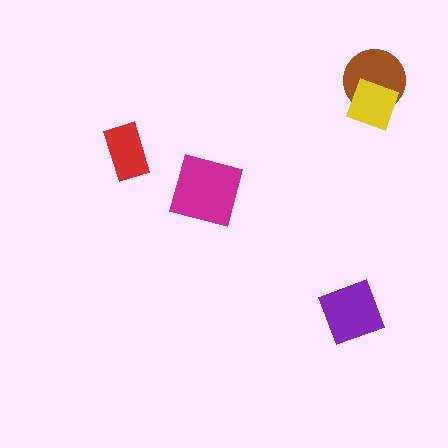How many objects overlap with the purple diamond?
0 objects overlap with the purple diamond.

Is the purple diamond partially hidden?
No, no other shape covers it.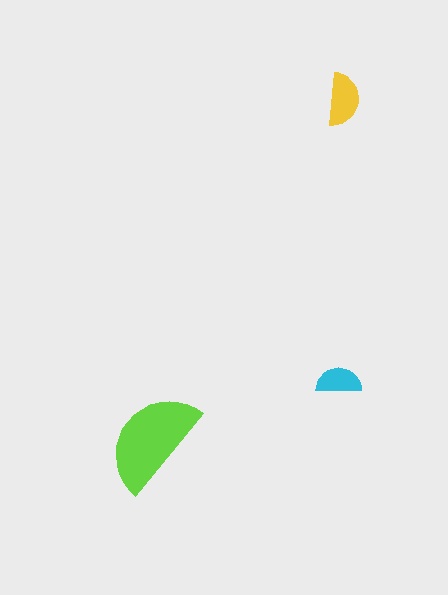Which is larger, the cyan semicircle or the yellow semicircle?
The yellow one.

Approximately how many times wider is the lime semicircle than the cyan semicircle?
About 2.5 times wider.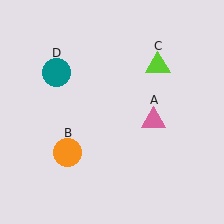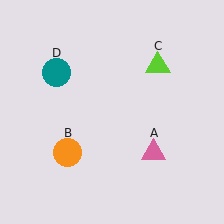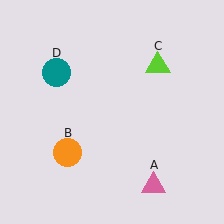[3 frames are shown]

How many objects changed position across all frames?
1 object changed position: pink triangle (object A).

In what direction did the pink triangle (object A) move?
The pink triangle (object A) moved down.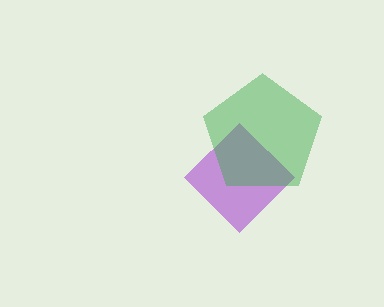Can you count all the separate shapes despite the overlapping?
Yes, there are 2 separate shapes.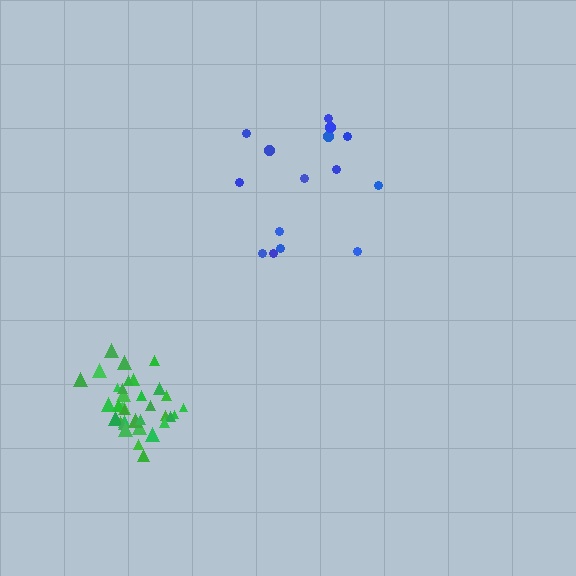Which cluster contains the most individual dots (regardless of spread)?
Green (35).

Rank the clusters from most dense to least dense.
green, blue.